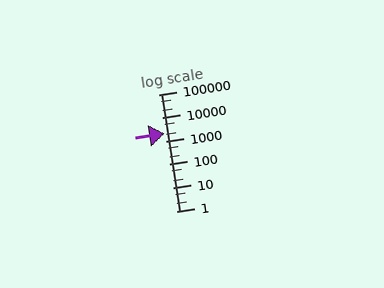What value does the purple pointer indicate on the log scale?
The pointer indicates approximately 2100.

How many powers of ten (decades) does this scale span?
The scale spans 5 decades, from 1 to 100000.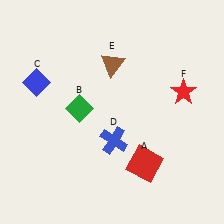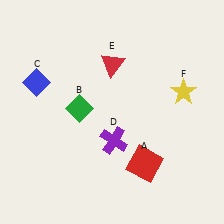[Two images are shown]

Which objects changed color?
D changed from blue to purple. E changed from brown to red. F changed from red to yellow.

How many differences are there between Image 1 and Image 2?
There are 3 differences between the two images.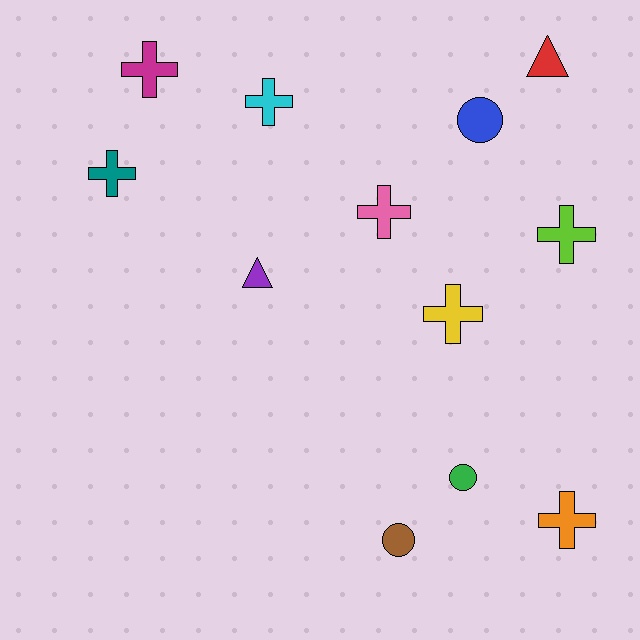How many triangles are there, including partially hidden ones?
There are 2 triangles.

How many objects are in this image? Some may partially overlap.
There are 12 objects.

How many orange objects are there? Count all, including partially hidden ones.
There is 1 orange object.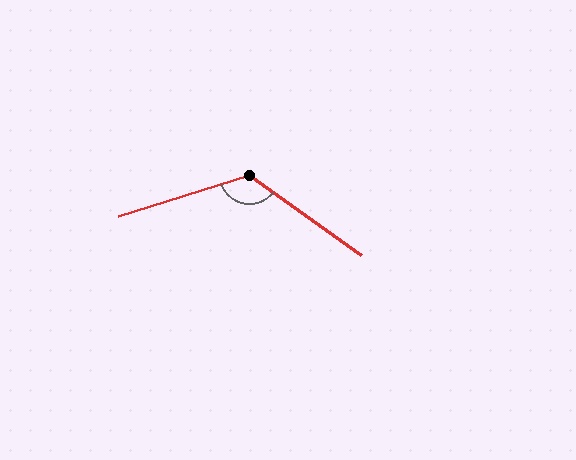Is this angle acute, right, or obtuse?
It is obtuse.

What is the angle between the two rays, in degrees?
Approximately 127 degrees.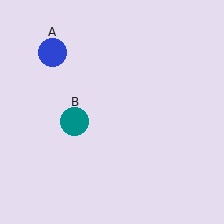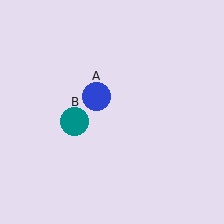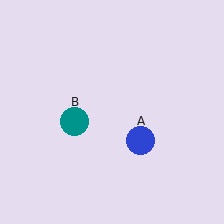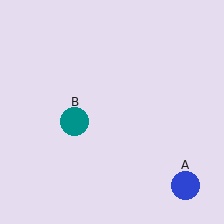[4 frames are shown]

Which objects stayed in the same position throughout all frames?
Teal circle (object B) remained stationary.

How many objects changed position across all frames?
1 object changed position: blue circle (object A).